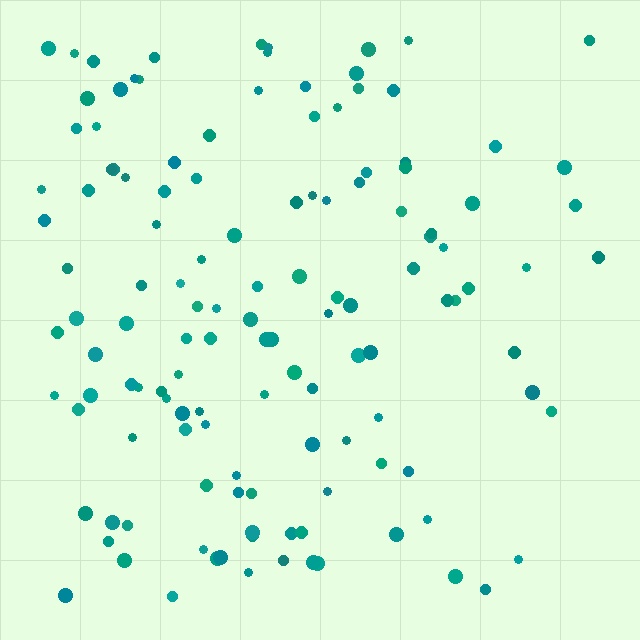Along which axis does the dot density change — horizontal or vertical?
Horizontal.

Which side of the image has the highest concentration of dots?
The left.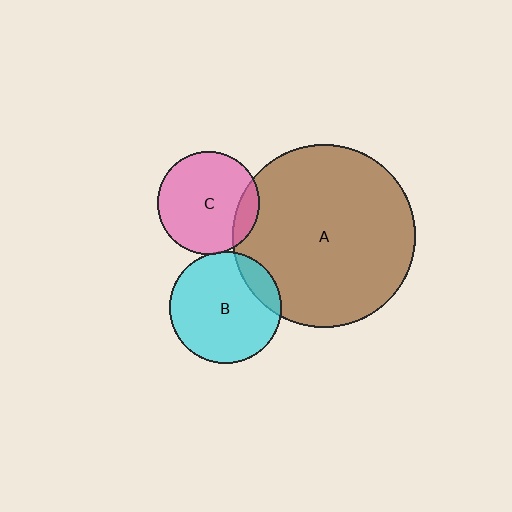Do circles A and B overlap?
Yes.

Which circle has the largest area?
Circle A (brown).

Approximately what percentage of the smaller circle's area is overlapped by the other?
Approximately 15%.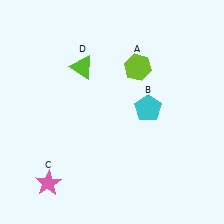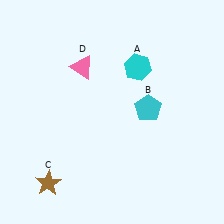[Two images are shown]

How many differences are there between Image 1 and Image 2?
There are 3 differences between the two images.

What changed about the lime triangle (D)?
In Image 1, D is lime. In Image 2, it changed to pink.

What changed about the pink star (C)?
In Image 1, C is pink. In Image 2, it changed to brown.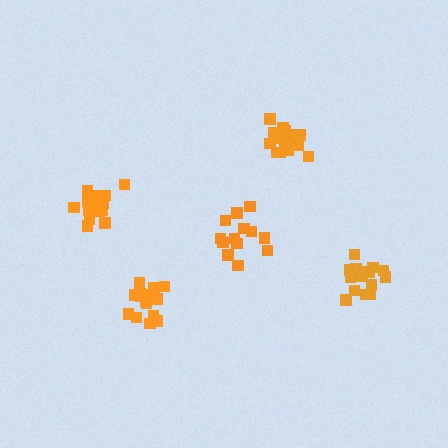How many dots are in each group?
Group 1: 17 dots, Group 2: 17 dots, Group 3: 15 dots, Group 4: 18 dots, Group 5: 13 dots (80 total).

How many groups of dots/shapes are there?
There are 5 groups.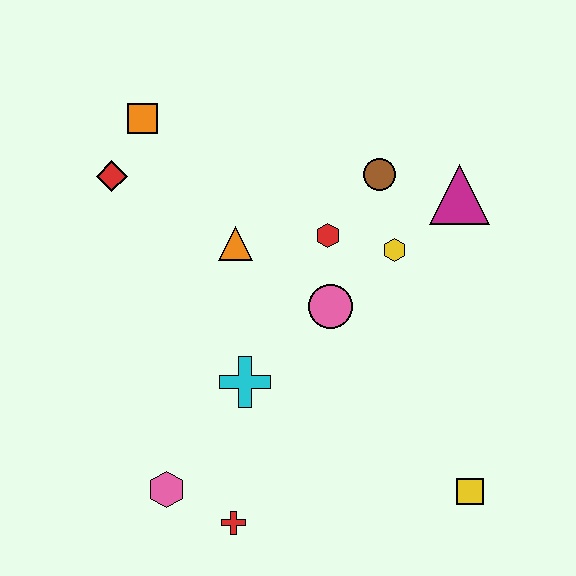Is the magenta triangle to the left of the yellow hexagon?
No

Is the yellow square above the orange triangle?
No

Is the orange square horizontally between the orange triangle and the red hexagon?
No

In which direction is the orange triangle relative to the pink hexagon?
The orange triangle is above the pink hexagon.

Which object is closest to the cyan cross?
The pink circle is closest to the cyan cross.